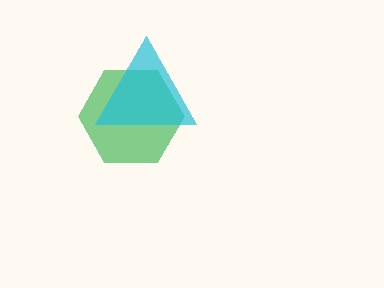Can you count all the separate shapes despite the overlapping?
Yes, there are 2 separate shapes.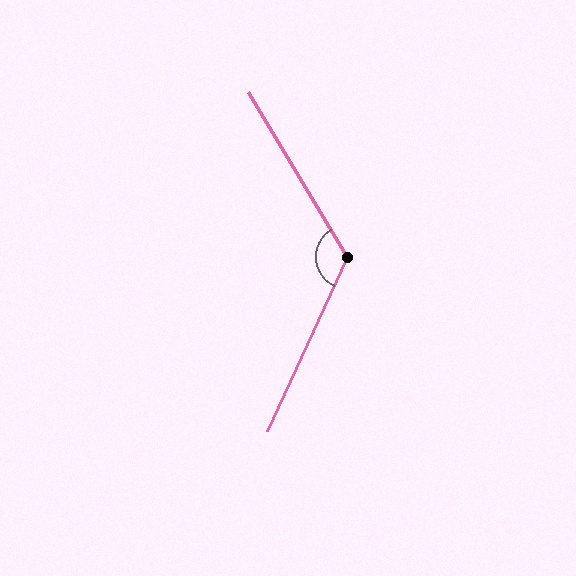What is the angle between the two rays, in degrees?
Approximately 124 degrees.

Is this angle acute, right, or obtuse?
It is obtuse.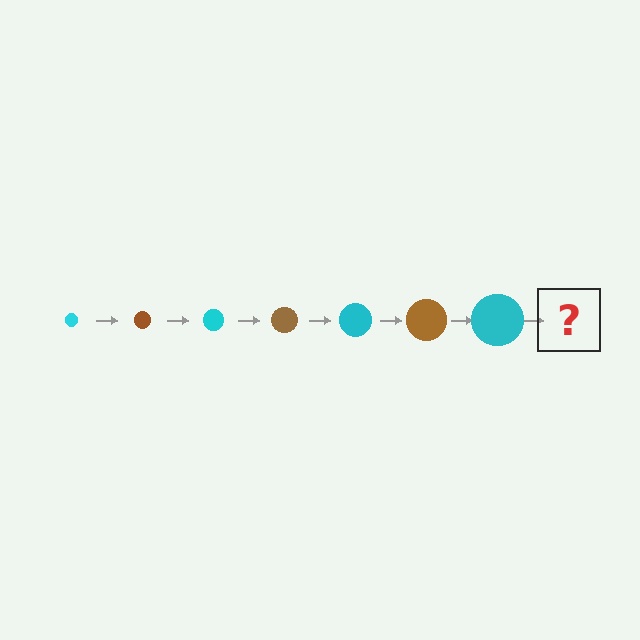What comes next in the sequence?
The next element should be a brown circle, larger than the previous one.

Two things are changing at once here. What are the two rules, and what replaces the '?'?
The two rules are that the circle grows larger each step and the color cycles through cyan and brown. The '?' should be a brown circle, larger than the previous one.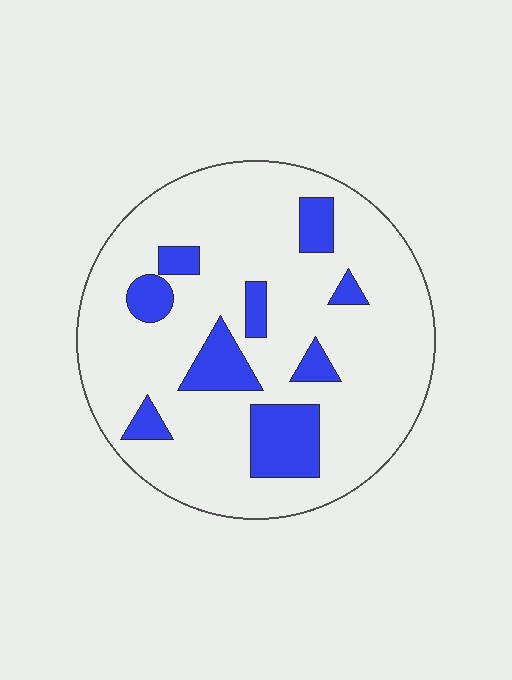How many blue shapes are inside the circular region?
9.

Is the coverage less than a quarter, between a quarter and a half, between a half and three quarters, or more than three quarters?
Less than a quarter.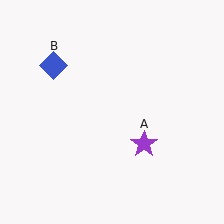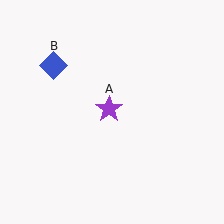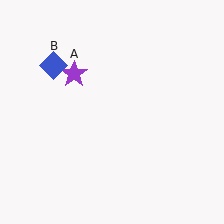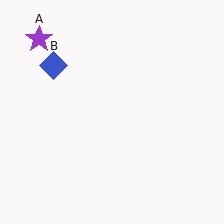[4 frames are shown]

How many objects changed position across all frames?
1 object changed position: purple star (object A).